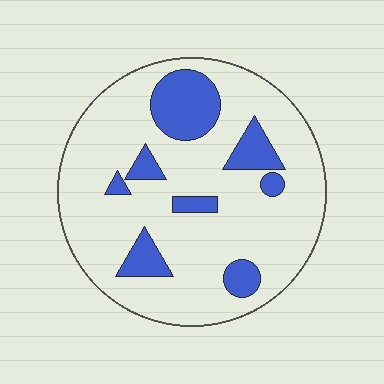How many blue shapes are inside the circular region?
8.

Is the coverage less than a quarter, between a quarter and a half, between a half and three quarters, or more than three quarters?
Less than a quarter.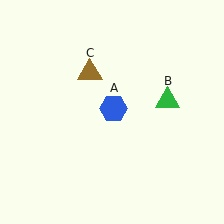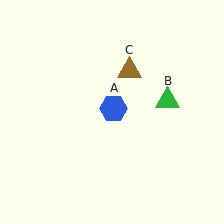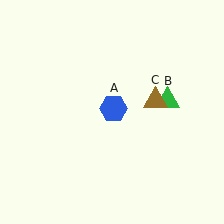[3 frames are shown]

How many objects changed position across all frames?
1 object changed position: brown triangle (object C).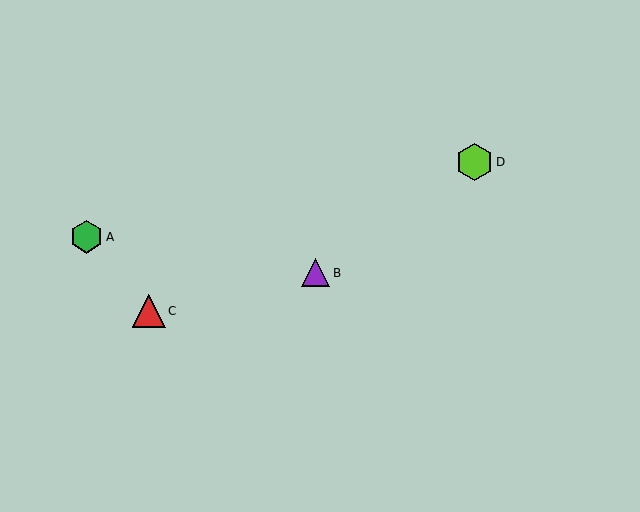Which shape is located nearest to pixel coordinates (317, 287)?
The purple triangle (labeled B) at (315, 273) is nearest to that location.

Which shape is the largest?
The lime hexagon (labeled D) is the largest.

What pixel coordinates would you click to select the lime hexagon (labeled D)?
Click at (474, 162) to select the lime hexagon D.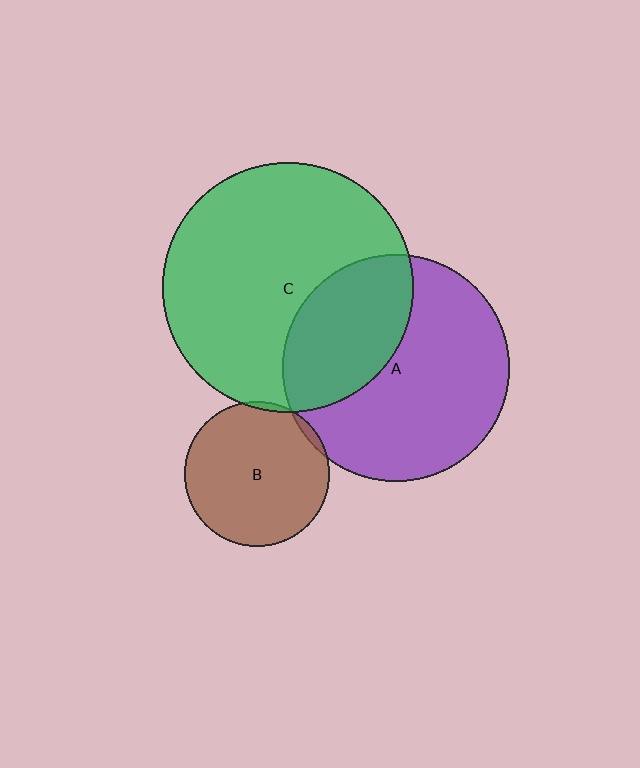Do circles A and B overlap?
Yes.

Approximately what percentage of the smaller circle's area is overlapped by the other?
Approximately 5%.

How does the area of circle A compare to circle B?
Approximately 2.5 times.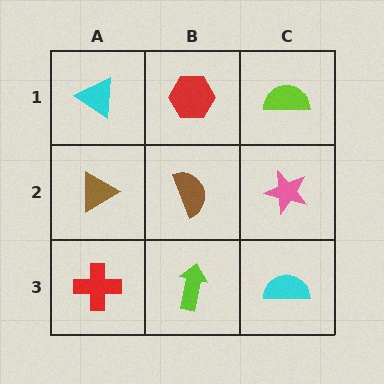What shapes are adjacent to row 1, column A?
A brown triangle (row 2, column A), a red hexagon (row 1, column B).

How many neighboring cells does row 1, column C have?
2.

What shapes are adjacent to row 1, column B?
A brown semicircle (row 2, column B), a cyan triangle (row 1, column A), a lime semicircle (row 1, column C).